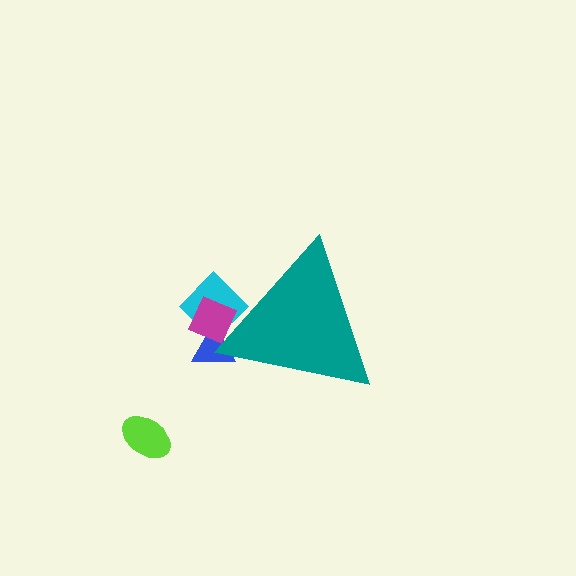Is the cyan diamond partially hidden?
Yes, the cyan diamond is partially hidden behind the teal triangle.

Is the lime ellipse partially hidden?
No, the lime ellipse is fully visible.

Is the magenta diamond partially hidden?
Yes, the magenta diamond is partially hidden behind the teal triangle.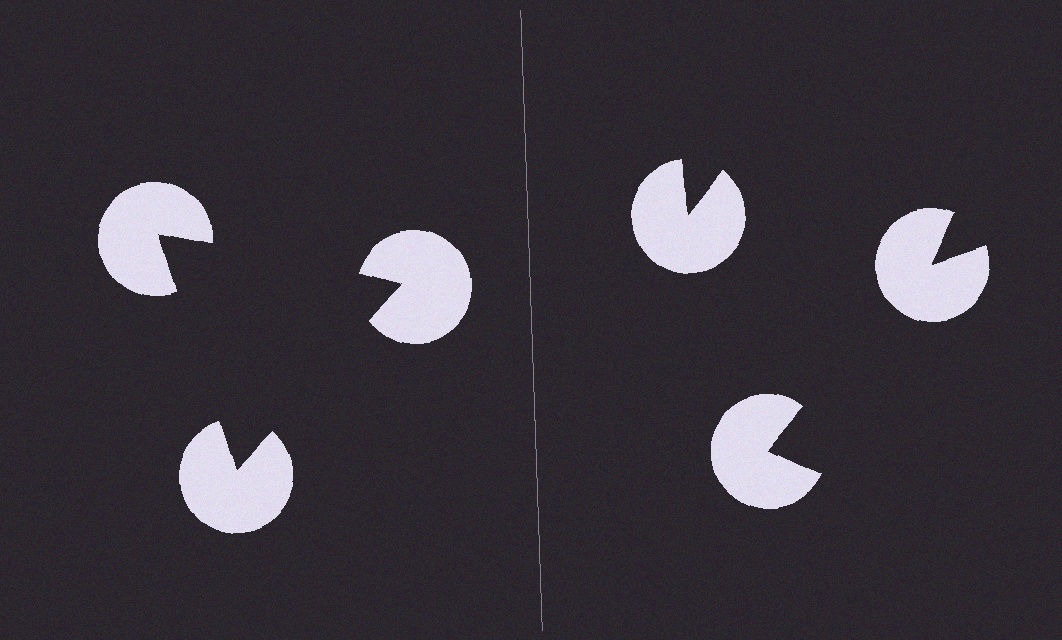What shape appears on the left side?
An illusory triangle.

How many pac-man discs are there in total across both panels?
6 — 3 on each side.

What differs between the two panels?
The pac-man discs are positioned identically on both sides; only the wedge orientations differ. On the left they align to a triangle; on the right they are misaligned.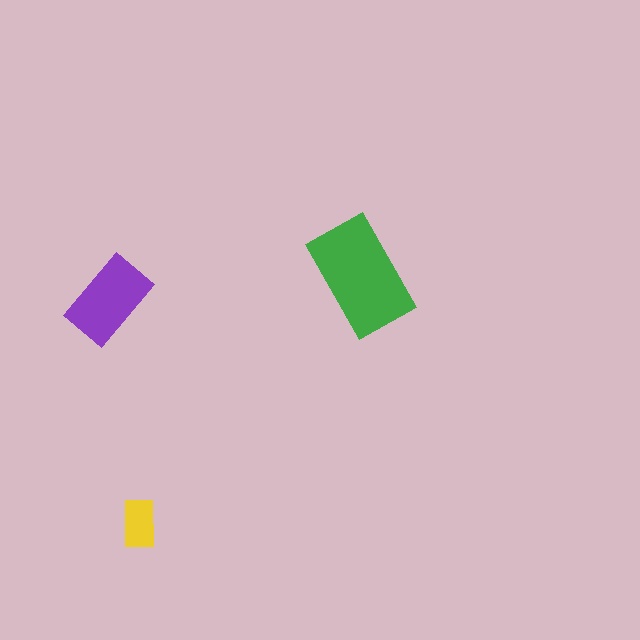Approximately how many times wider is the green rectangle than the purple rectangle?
About 1.5 times wider.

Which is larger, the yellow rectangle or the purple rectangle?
The purple one.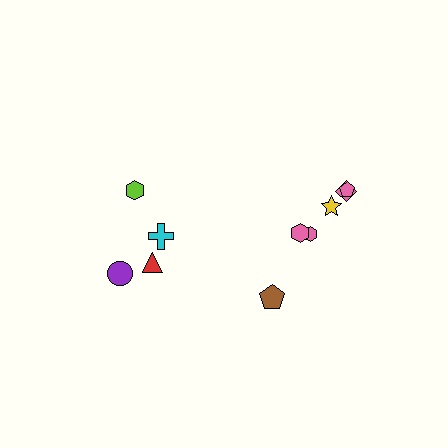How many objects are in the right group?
There are 6 objects.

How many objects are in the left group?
There are 4 objects.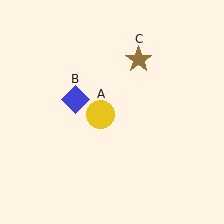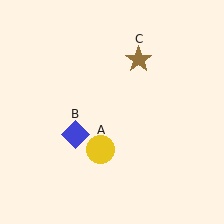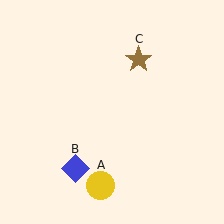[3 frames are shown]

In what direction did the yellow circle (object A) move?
The yellow circle (object A) moved down.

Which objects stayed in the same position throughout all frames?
Brown star (object C) remained stationary.